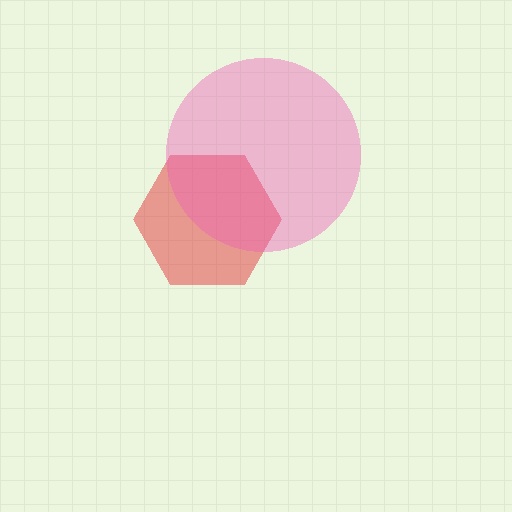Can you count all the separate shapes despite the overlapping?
Yes, there are 2 separate shapes.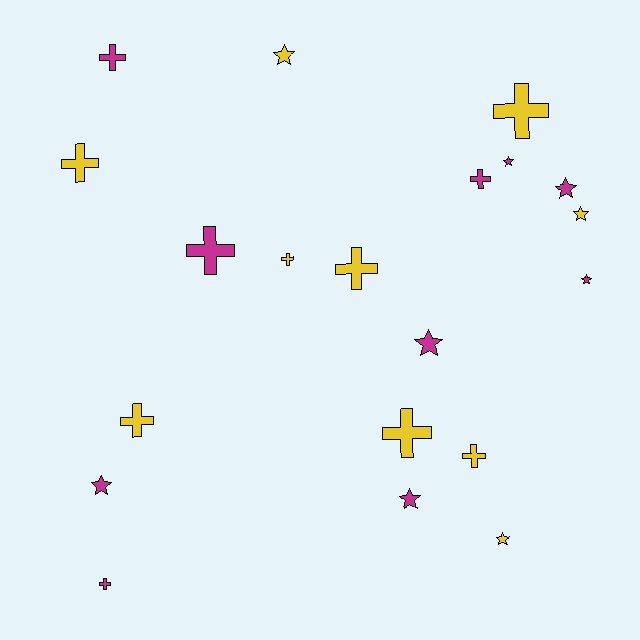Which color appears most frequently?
Magenta, with 10 objects.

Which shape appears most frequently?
Cross, with 11 objects.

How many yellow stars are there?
There are 3 yellow stars.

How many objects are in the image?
There are 20 objects.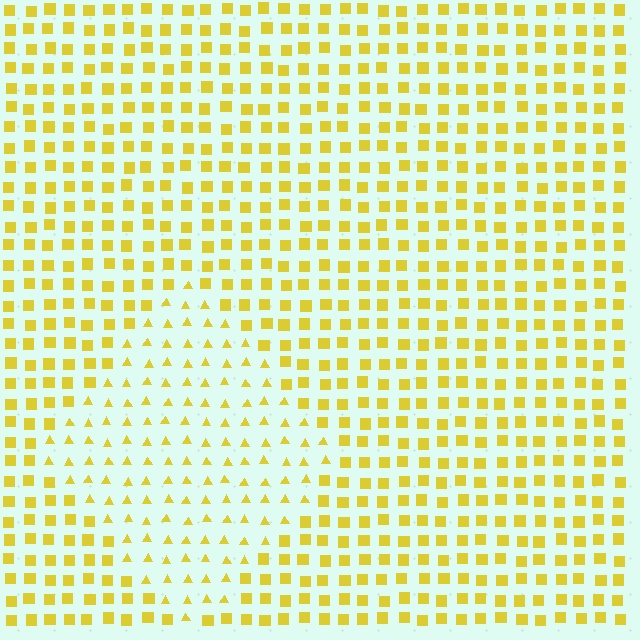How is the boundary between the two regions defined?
The boundary is defined by a change in element shape: triangles inside vs. squares outside. All elements share the same color and spacing.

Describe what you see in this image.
The image is filled with small yellow elements arranged in a uniform grid. A diamond-shaped region contains triangles, while the surrounding area contains squares. The boundary is defined purely by the change in element shape.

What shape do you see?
I see a diamond.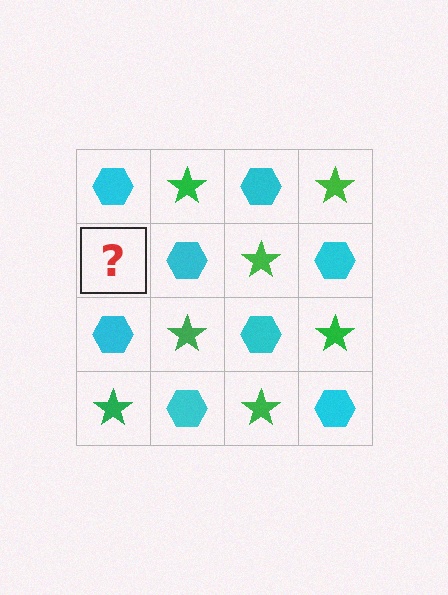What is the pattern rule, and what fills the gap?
The rule is that it alternates cyan hexagon and green star in a checkerboard pattern. The gap should be filled with a green star.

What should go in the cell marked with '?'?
The missing cell should contain a green star.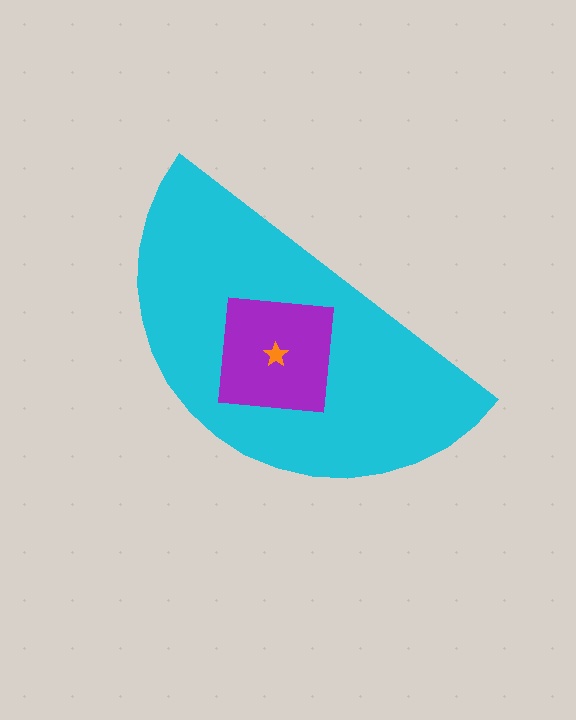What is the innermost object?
The orange star.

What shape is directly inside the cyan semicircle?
The purple square.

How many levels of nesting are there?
3.